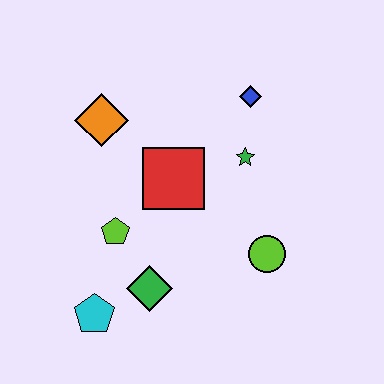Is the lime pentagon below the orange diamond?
Yes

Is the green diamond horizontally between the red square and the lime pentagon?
Yes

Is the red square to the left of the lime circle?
Yes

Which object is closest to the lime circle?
The green star is closest to the lime circle.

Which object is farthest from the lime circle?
The orange diamond is farthest from the lime circle.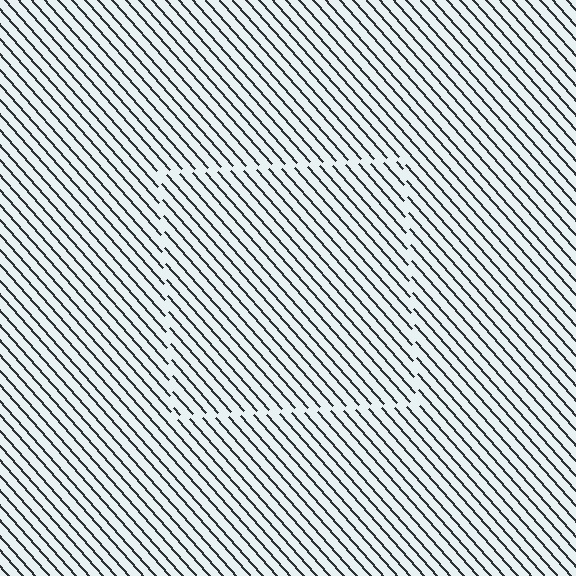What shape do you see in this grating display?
An illusory square. The interior of the shape contains the same grating, shifted by half a period — the contour is defined by the phase discontinuity where line-ends from the inner and outer gratings abut.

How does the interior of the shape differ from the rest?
The interior of the shape contains the same grating, shifted by half a period — the contour is defined by the phase discontinuity where line-ends from the inner and outer gratings abut.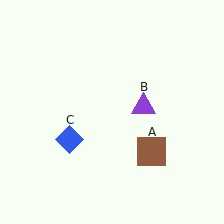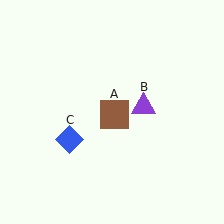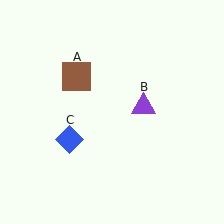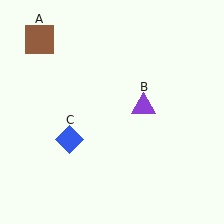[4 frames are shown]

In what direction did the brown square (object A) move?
The brown square (object A) moved up and to the left.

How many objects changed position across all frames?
1 object changed position: brown square (object A).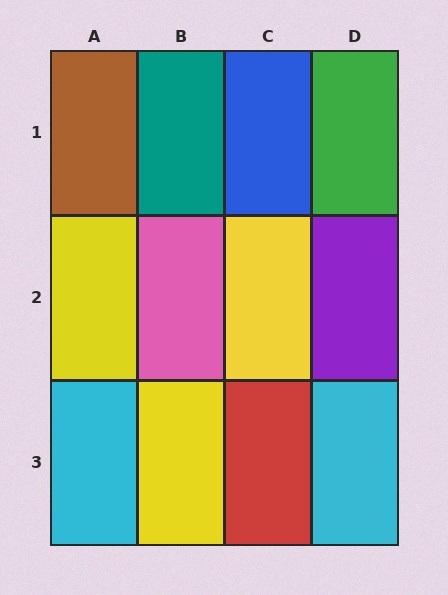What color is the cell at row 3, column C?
Red.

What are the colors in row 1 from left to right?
Brown, teal, blue, green.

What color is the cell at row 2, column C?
Yellow.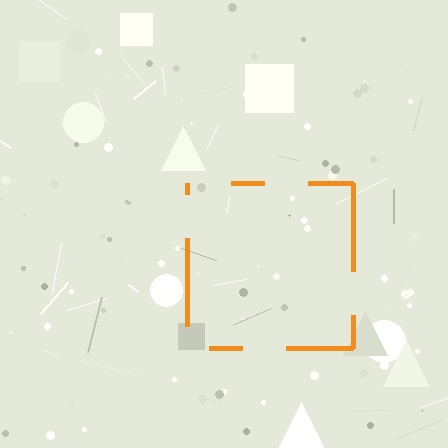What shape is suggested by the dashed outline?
The dashed outline suggests a square.